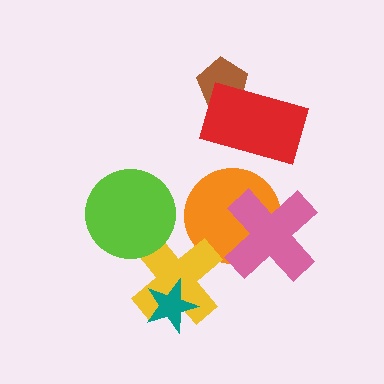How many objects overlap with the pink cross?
1 object overlaps with the pink cross.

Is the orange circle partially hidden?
Yes, it is partially covered by another shape.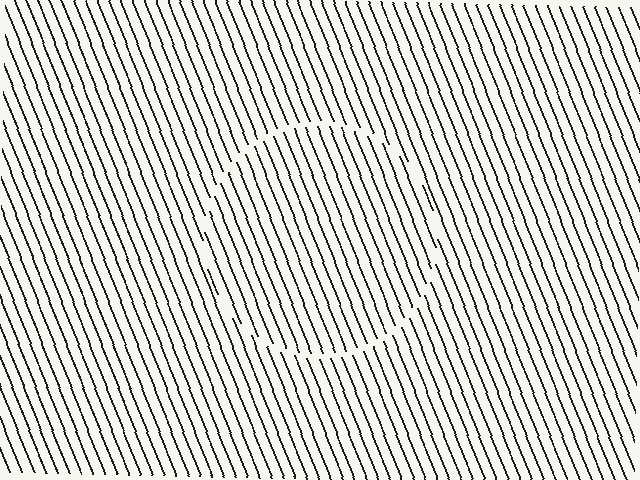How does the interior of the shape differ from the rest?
The interior of the shape contains the same grating, shifted by half a period — the contour is defined by the phase discontinuity where line-ends from the inner and outer gratings abut.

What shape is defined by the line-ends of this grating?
An illusory circle. The interior of the shape contains the same grating, shifted by half a period — the contour is defined by the phase discontinuity where line-ends from the inner and outer gratings abut.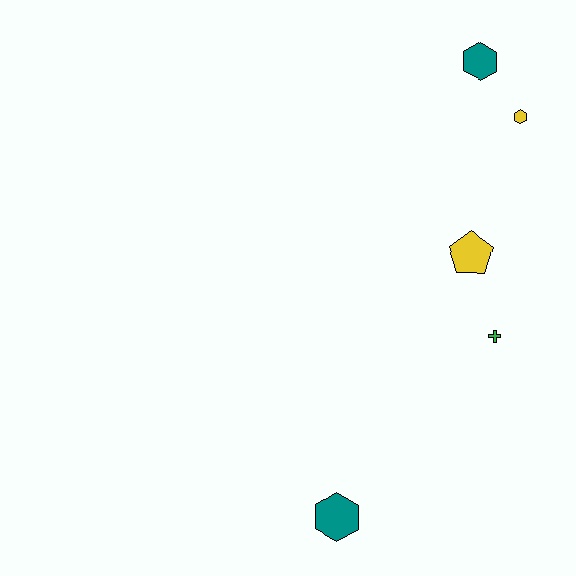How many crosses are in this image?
There is 1 cross.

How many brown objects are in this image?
There are no brown objects.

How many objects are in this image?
There are 5 objects.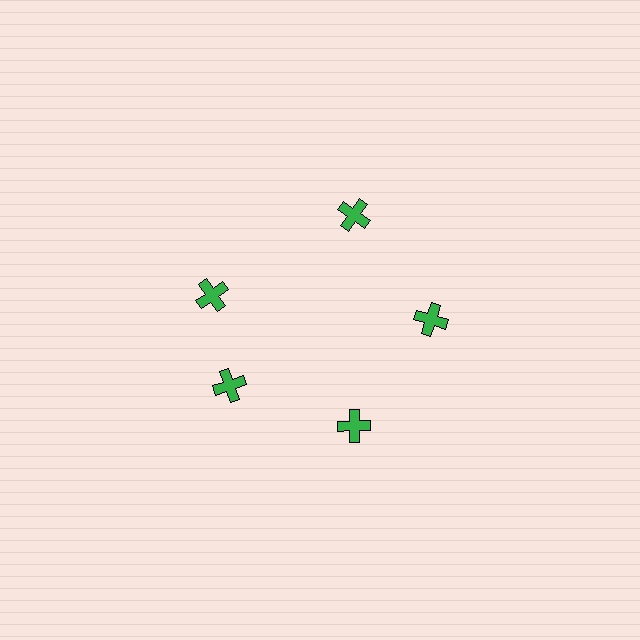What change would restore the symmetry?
The symmetry would be restored by rotating it back into even spacing with its neighbors so that all 5 crosses sit at equal angles and equal distance from the center.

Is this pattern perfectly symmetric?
No. The 5 green crosses are arranged in a ring, but one element near the 10 o'clock position is rotated out of alignment along the ring, breaking the 5-fold rotational symmetry.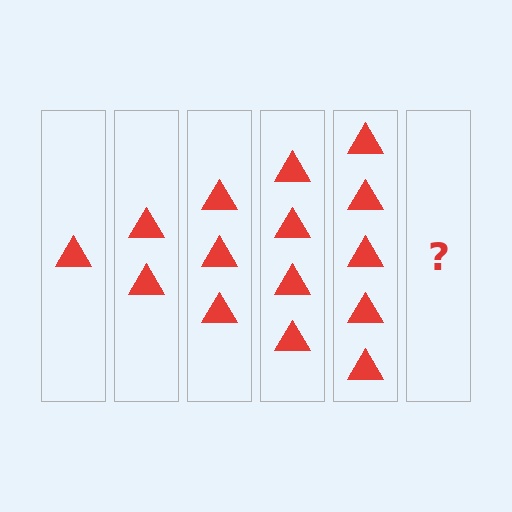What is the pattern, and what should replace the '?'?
The pattern is that each step adds one more triangle. The '?' should be 6 triangles.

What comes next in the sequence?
The next element should be 6 triangles.